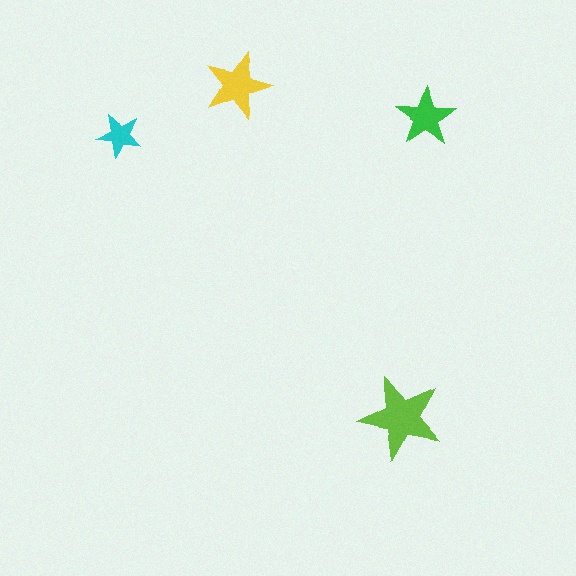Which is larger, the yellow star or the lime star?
The lime one.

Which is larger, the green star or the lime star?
The lime one.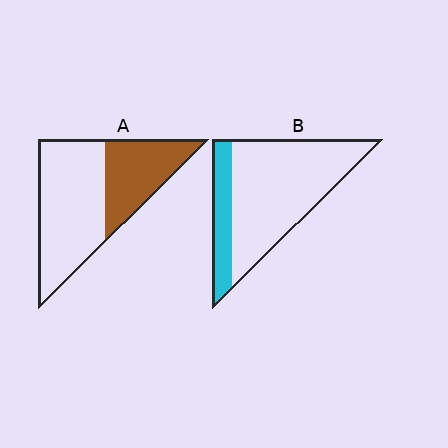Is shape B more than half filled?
No.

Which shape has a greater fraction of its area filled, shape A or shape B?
Shape A.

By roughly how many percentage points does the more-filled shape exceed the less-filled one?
By roughly 15 percentage points (A over B).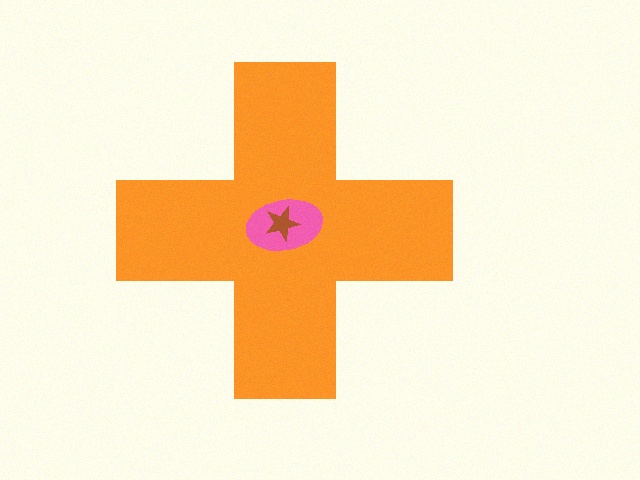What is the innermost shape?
The brown star.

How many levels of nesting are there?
3.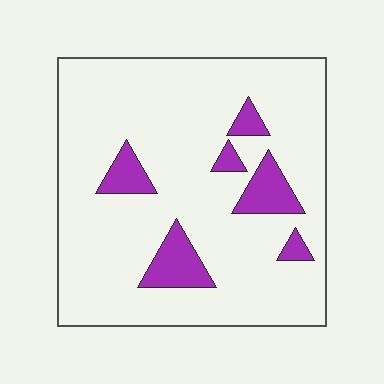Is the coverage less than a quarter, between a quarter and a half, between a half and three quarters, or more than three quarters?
Less than a quarter.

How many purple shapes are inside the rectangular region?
6.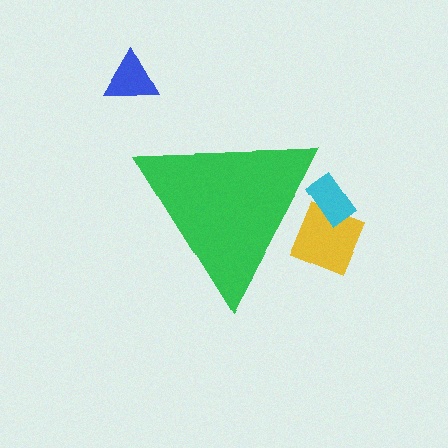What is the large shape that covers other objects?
A green triangle.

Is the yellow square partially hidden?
Yes, the yellow square is partially hidden behind the green triangle.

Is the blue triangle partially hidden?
No, the blue triangle is fully visible.